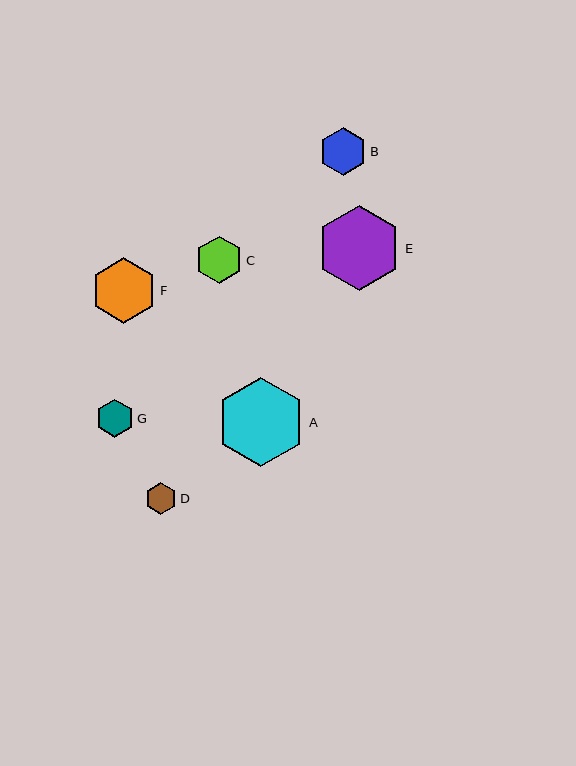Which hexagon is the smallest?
Hexagon D is the smallest with a size of approximately 32 pixels.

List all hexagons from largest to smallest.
From largest to smallest: A, E, F, B, C, G, D.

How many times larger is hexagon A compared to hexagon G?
Hexagon A is approximately 2.4 times the size of hexagon G.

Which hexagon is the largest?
Hexagon A is the largest with a size of approximately 89 pixels.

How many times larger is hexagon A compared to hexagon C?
Hexagon A is approximately 1.9 times the size of hexagon C.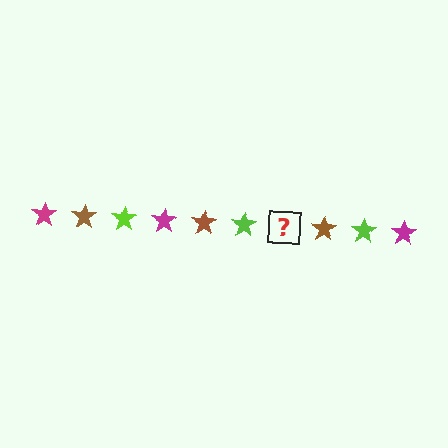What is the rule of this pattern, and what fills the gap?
The rule is that the pattern cycles through magenta, brown, lime stars. The gap should be filled with a magenta star.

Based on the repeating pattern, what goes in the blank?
The blank should be a magenta star.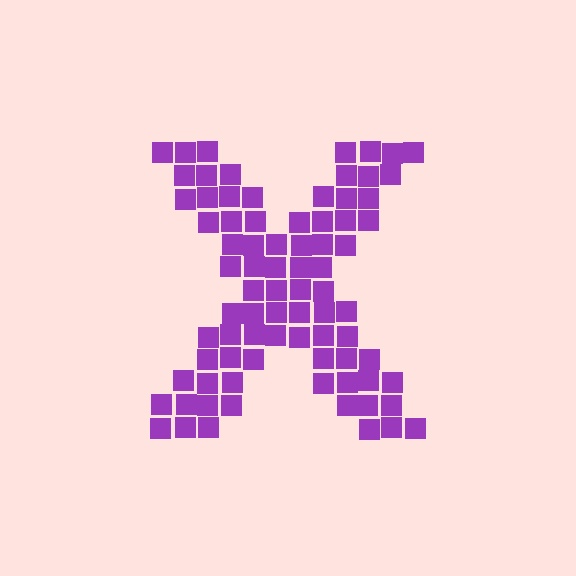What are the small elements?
The small elements are squares.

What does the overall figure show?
The overall figure shows the letter X.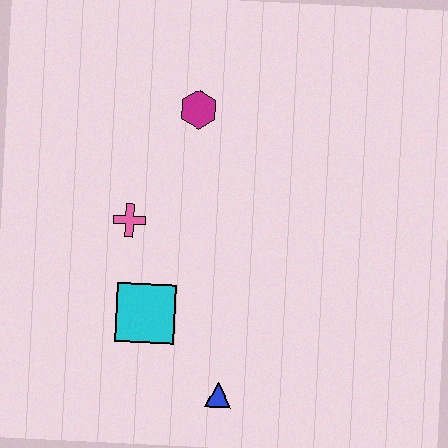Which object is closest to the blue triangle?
The cyan square is closest to the blue triangle.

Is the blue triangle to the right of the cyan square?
Yes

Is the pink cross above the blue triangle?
Yes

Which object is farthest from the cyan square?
The magenta hexagon is farthest from the cyan square.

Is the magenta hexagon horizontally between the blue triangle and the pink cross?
Yes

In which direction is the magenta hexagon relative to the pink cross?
The magenta hexagon is above the pink cross.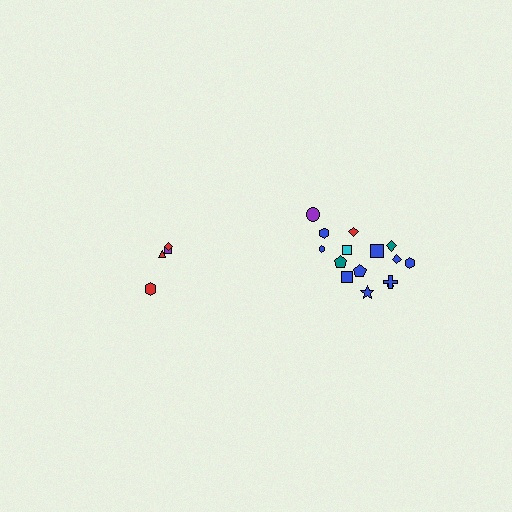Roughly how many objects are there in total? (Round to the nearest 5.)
Roughly 20 objects in total.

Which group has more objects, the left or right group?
The right group.